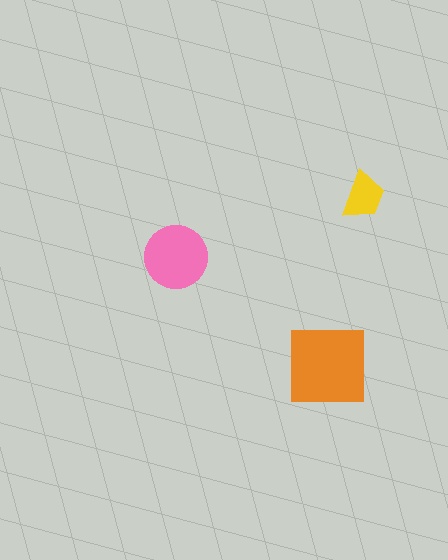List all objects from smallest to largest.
The yellow trapezoid, the pink circle, the orange square.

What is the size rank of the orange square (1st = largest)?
1st.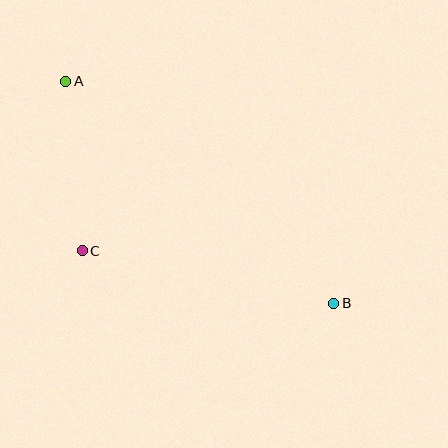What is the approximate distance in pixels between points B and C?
The distance between B and C is approximately 257 pixels.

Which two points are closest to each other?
Points A and C are closest to each other.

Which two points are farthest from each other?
Points A and B are farthest from each other.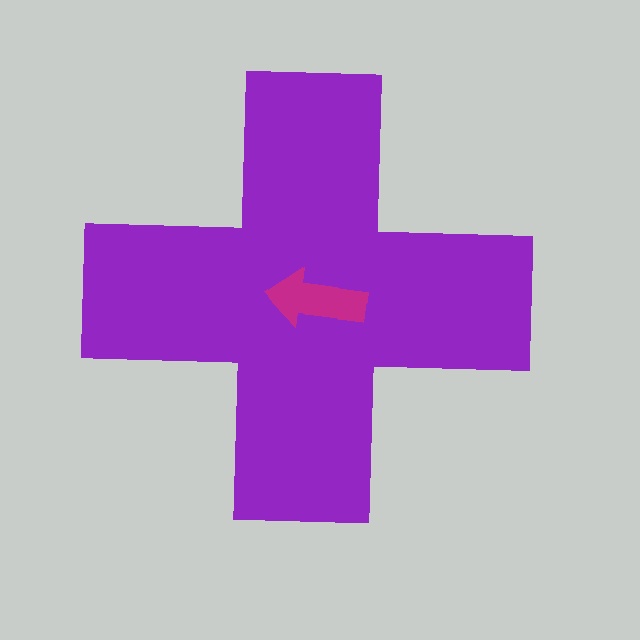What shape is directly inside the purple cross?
The magenta arrow.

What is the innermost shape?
The magenta arrow.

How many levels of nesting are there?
2.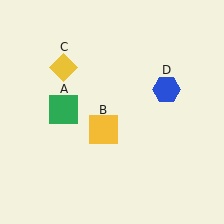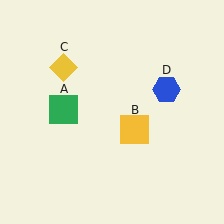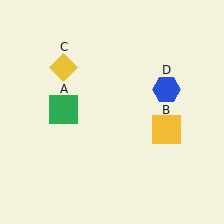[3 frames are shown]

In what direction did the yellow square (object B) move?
The yellow square (object B) moved right.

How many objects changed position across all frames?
1 object changed position: yellow square (object B).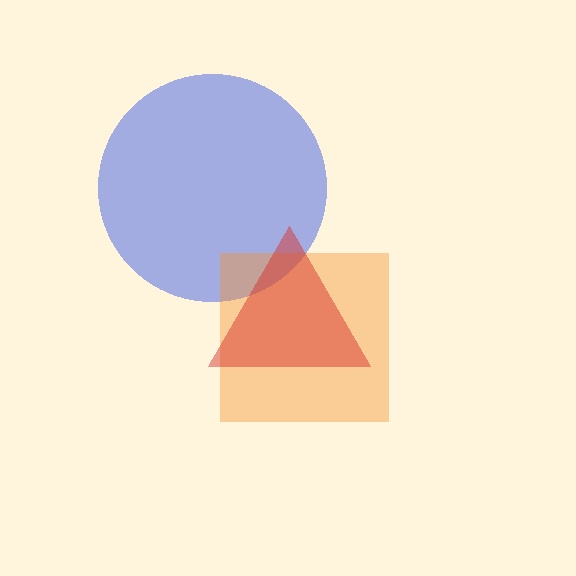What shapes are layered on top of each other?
The layered shapes are: a blue circle, an orange square, a red triangle.